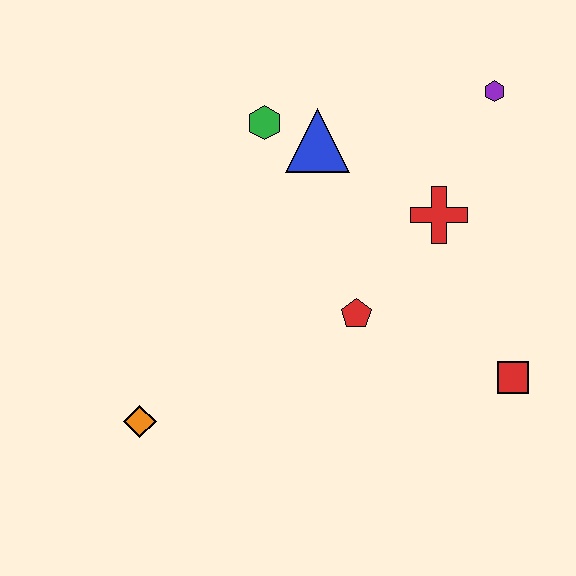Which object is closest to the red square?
The red pentagon is closest to the red square.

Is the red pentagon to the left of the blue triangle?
No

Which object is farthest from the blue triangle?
The orange diamond is farthest from the blue triangle.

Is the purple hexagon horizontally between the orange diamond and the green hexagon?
No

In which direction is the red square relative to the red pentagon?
The red square is to the right of the red pentagon.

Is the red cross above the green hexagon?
No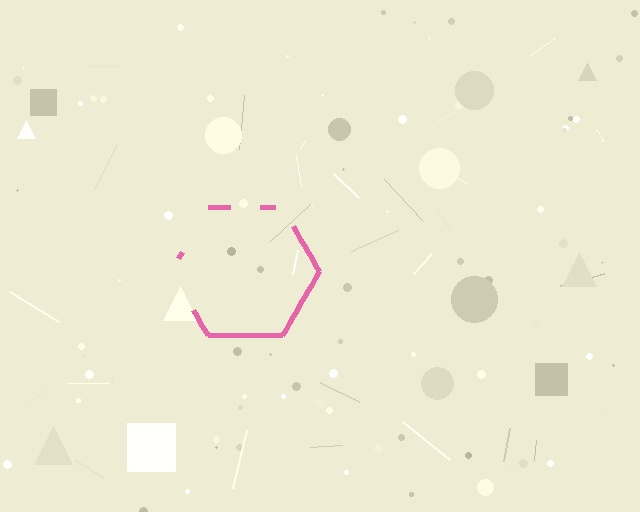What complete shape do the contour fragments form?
The contour fragments form a hexagon.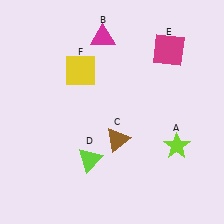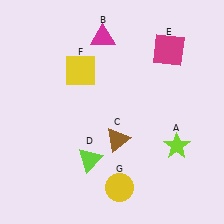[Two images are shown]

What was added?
A yellow circle (G) was added in Image 2.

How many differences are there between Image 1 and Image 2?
There is 1 difference between the two images.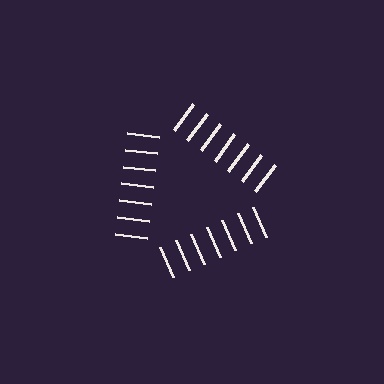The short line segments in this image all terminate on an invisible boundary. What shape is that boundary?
An illusory triangle — the line segments terminate on its edges but no continuous stroke is drawn.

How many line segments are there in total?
21 — 7 along each of the 3 edges.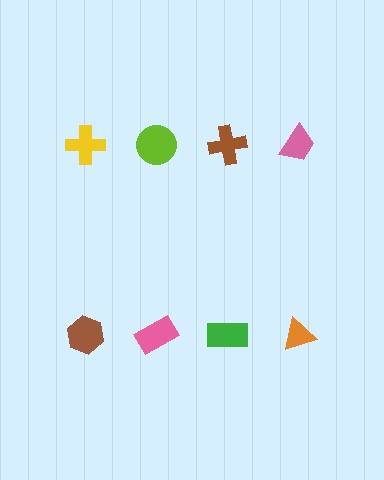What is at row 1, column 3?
A brown cross.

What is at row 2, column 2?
A pink rectangle.